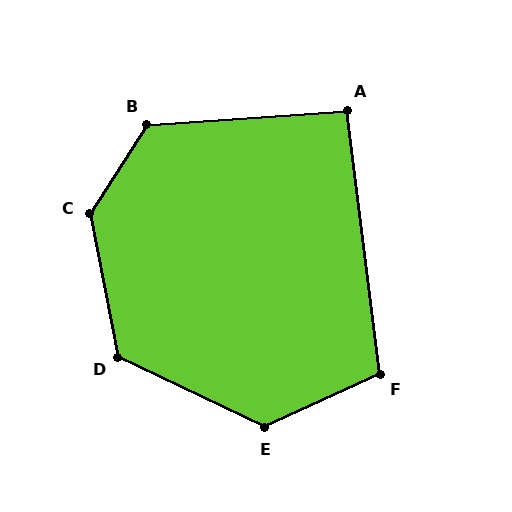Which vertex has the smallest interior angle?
A, at approximately 93 degrees.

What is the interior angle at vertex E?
Approximately 130 degrees (obtuse).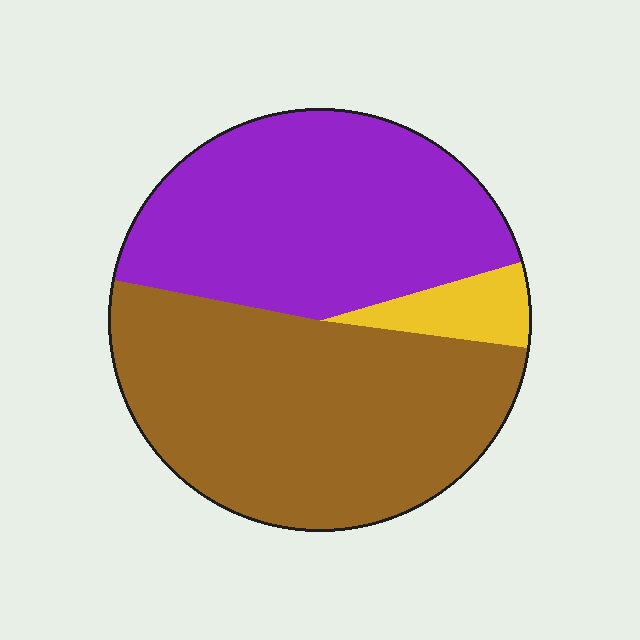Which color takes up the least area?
Yellow, at roughly 5%.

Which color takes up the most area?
Brown, at roughly 50%.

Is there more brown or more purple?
Brown.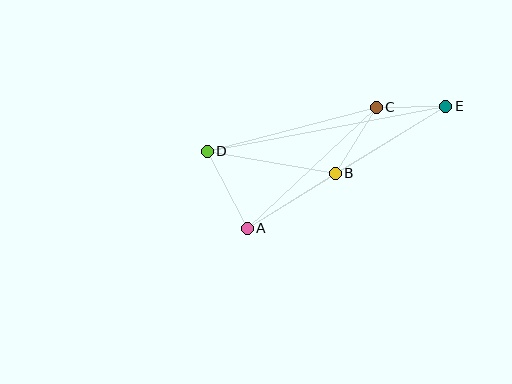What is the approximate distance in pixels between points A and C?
The distance between A and C is approximately 177 pixels.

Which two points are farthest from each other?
Points D and E are farthest from each other.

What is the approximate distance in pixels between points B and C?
The distance between B and C is approximately 78 pixels.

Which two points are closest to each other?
Points C and E are closest to each other.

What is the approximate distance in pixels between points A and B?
The distance between A and B is approximately 104 pixels.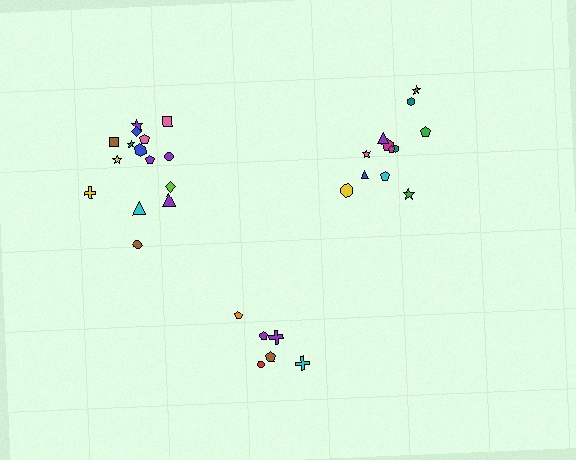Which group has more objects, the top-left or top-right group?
The top-left group.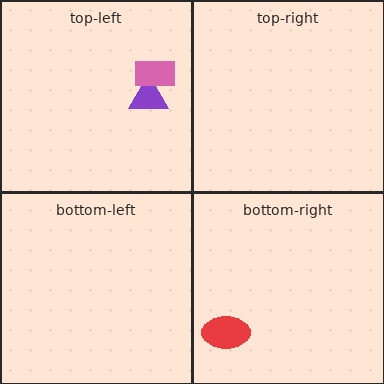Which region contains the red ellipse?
The bottom-right region.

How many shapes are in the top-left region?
2.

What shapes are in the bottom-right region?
The red ellipse.